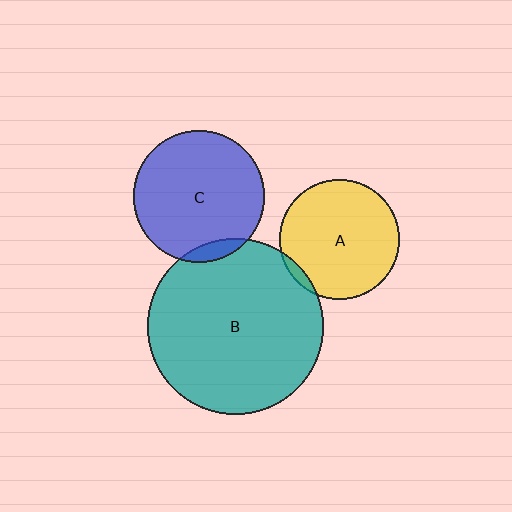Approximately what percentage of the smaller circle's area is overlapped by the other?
Approximately 5%.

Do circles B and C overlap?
Yes.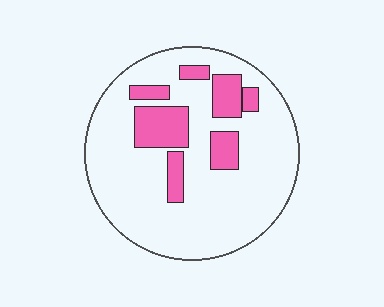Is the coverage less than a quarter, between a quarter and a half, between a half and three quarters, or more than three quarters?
Less than a quarter.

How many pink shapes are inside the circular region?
7.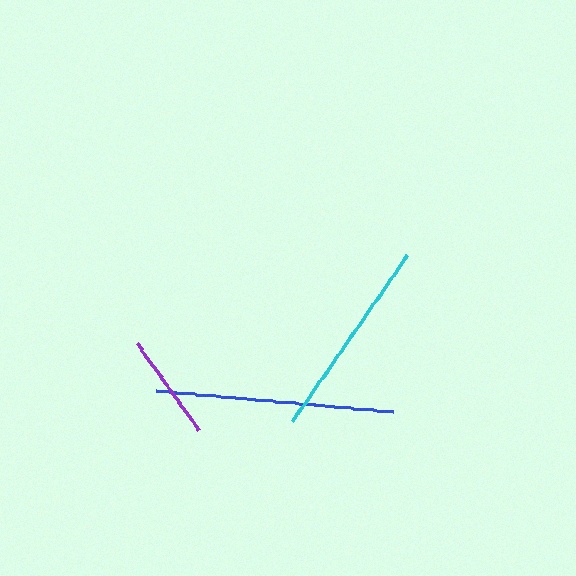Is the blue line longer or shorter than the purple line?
The blue line is longer than the purple line.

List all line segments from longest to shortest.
From longest to shortest: blue, cyan, purple.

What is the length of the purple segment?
The purple segment is approximately 106 pixels long.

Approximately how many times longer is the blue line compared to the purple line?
The blue line is approximately 2.2 times the length of the purple line.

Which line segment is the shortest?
The purple line is the shortest at approximately 106 pixels.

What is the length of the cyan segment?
The cyan segment is approximately 204 pixels long.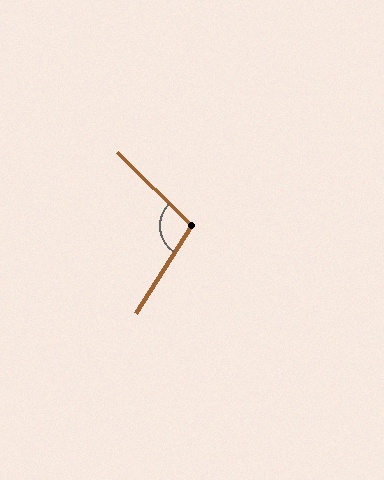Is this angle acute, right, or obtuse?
It is obtuse.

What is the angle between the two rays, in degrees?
Approximately 102 degrees.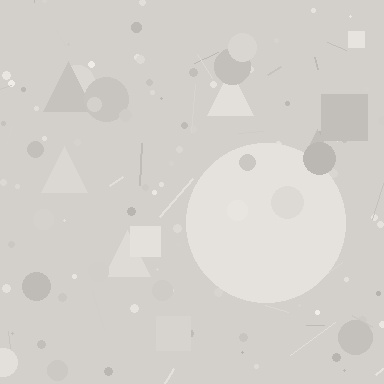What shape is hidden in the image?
A circle is hidden in the image.